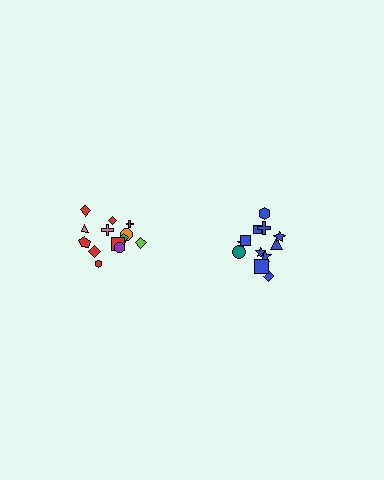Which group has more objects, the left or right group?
The left group.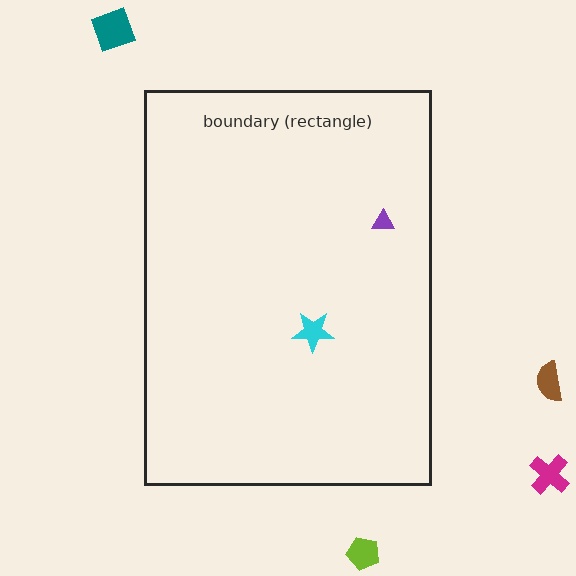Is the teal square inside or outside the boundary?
Outside.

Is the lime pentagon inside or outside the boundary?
Outside.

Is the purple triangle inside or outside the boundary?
Inside.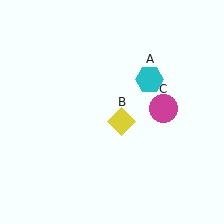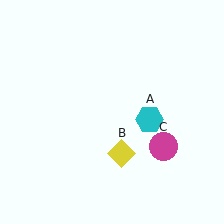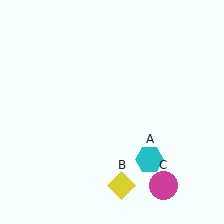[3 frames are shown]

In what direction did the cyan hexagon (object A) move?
The cyan hexagon (object A) moved down.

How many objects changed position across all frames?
3 objects changed position: cyan hexagon (object A), yellow diamond (object B), magenta circle (object C).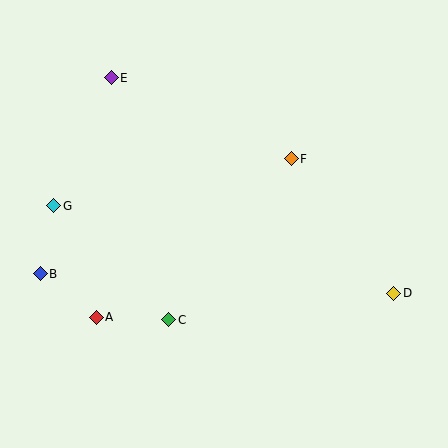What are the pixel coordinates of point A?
Point A is at (96, 317).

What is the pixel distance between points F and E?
The distance between F and E is 197 pixels.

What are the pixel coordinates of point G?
Point G is at (54, 206).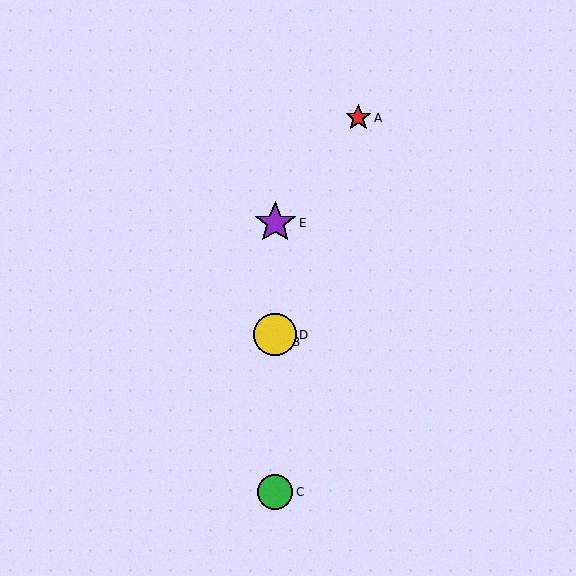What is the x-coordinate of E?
Object E is at x≈275.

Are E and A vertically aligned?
No, E is at x≈275 and A is at x≈358.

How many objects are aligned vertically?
4 objects (B, C, D, E) are aligned vertically.